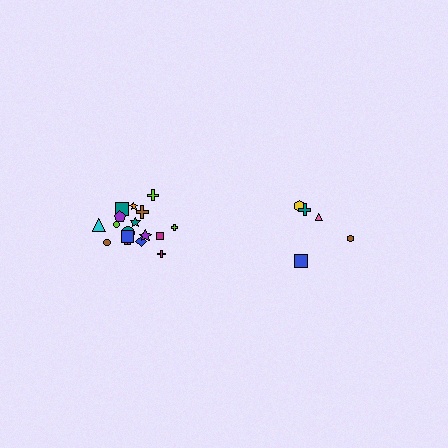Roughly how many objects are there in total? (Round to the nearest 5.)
Roughly 25 objects in total.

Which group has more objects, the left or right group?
The left group.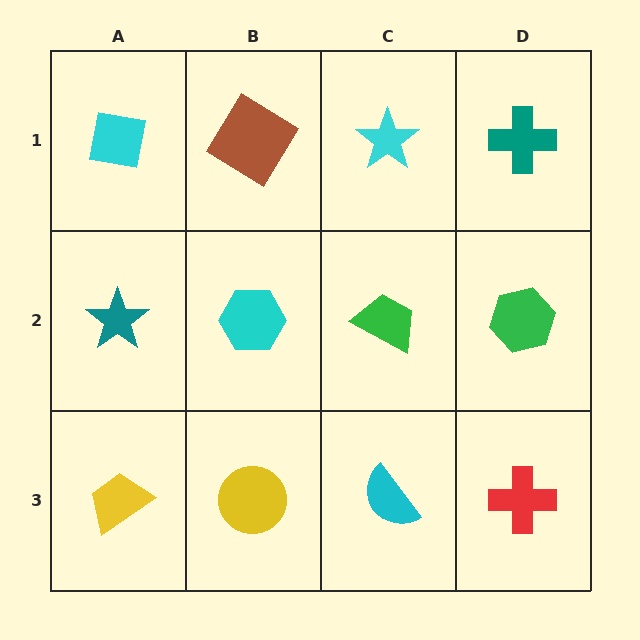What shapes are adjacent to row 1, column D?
A green hexagon (row 2, column D), a cyan star (row 1, column C).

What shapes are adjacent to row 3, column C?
A green trapezoid (row 2, column C), a yellow circle (row 3, column B), a red cross (row 3, column D).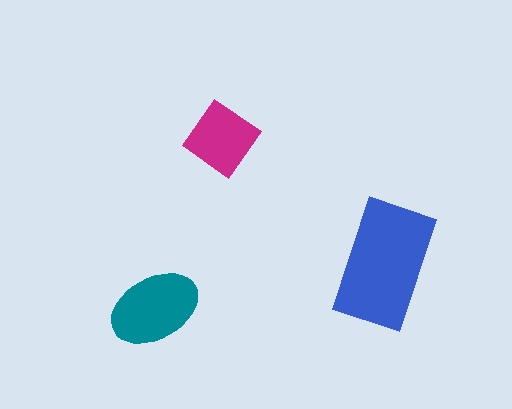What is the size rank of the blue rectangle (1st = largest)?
1st.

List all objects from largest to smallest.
The blue rectangle, the teal ellipse, the magenta diamond.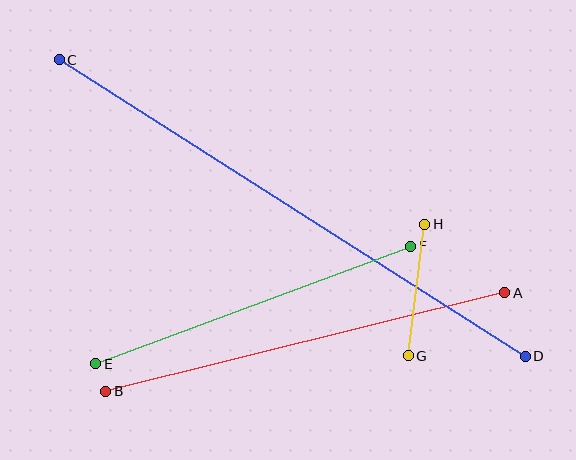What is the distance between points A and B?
The distance is approximately 411 pixels.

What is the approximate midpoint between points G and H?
The midpoint is at approximately (416, 290) pixels.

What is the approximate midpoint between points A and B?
The midpoint is at approximately (305, 342) pixels.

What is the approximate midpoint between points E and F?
The midpoint is at approximately (253, 305) pixels.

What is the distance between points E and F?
The distance is approximately 336 pixels.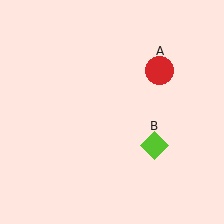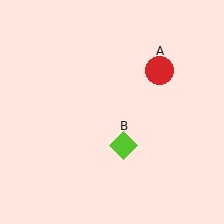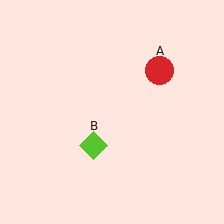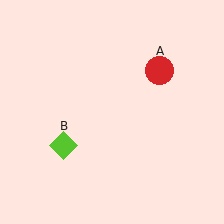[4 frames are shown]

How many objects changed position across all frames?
1 object changed position: lime diamond (object B).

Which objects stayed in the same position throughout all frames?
Red circle (object A) remained stationary.